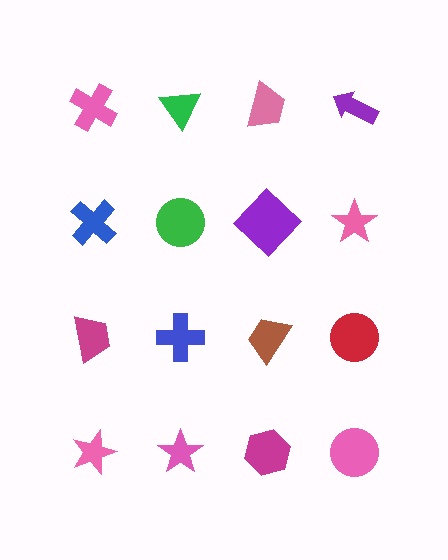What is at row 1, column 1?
A pink cross.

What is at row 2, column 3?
A purple diamond.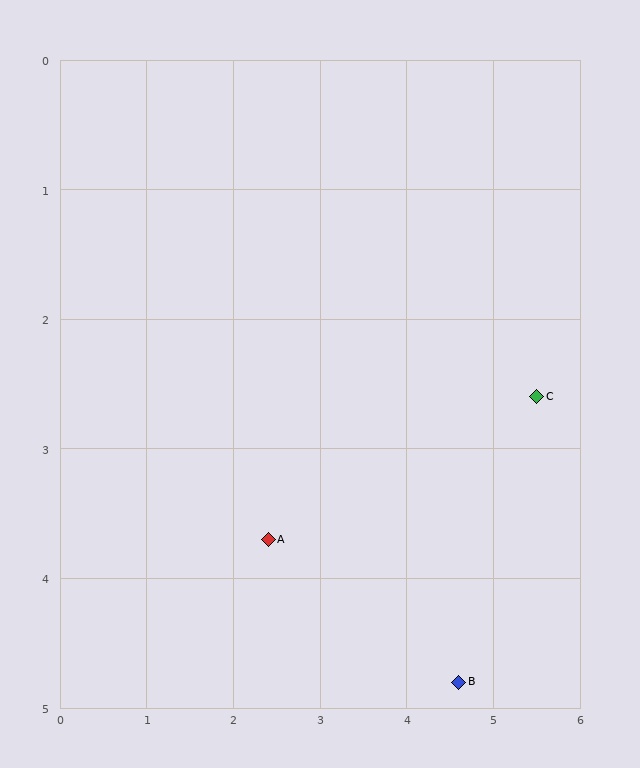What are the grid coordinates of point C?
Point C is at approximately (5.5, 2.6).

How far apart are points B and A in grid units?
Points B and A are about 2.5 grid units apart.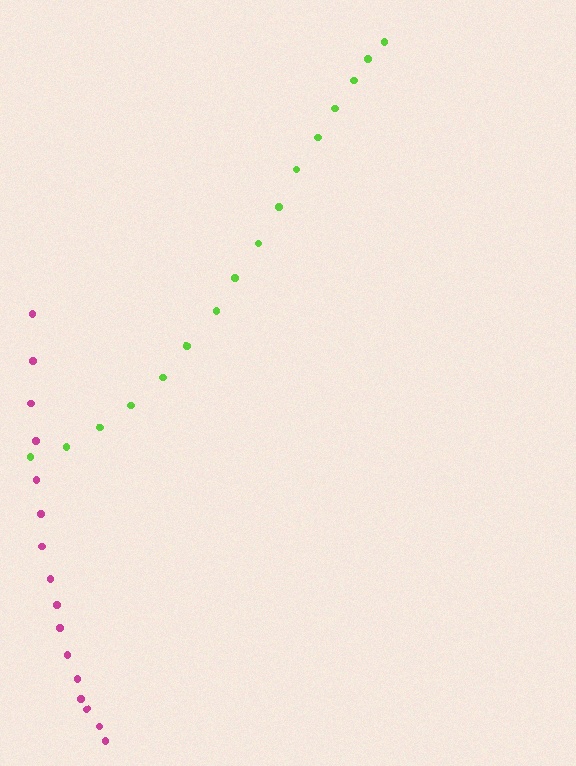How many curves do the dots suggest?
There are 2 distinct paths.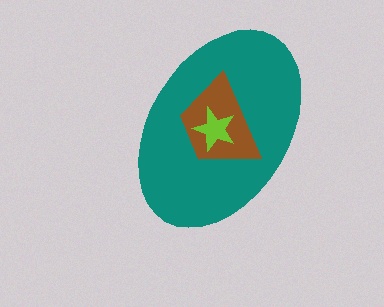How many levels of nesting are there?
3.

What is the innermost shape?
The lime star.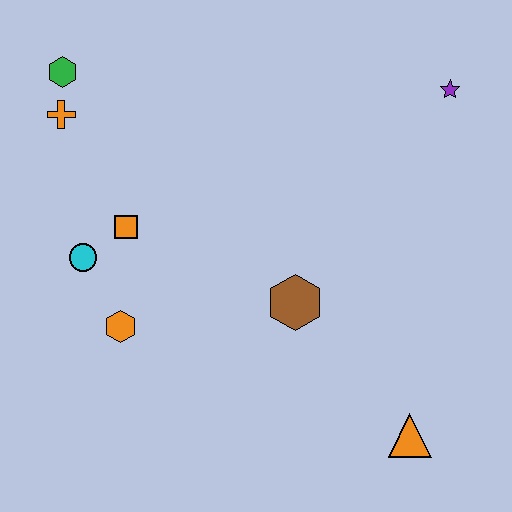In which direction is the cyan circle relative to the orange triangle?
The cyan circle is to the left of the orange triangle.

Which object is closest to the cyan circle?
The orange square is closest to the cyan circle.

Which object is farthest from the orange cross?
The orange triangle is farthest from the orange cross.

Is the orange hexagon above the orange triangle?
Yes